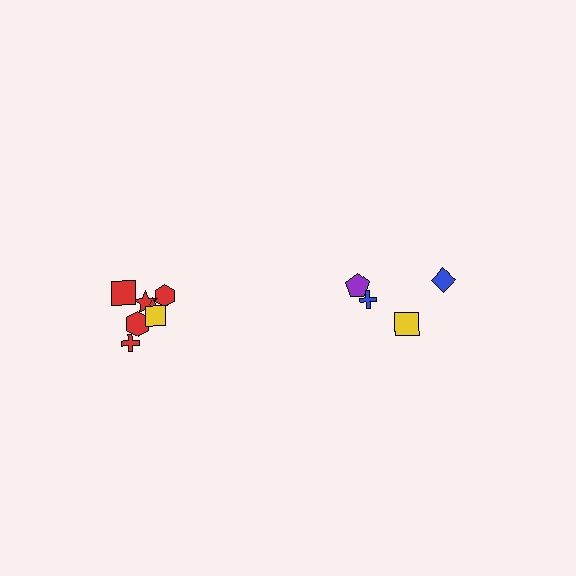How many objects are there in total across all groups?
There are 11 objects.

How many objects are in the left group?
There are 7 objects.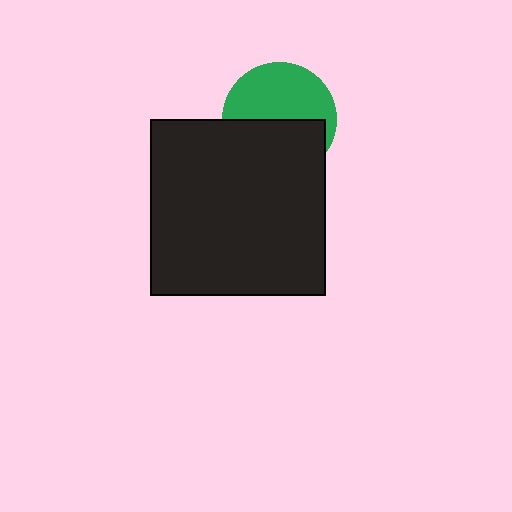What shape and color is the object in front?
The object in front is a black square.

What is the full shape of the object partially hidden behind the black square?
The partially hidden object is a green circle.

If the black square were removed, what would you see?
You would see the complete green circle.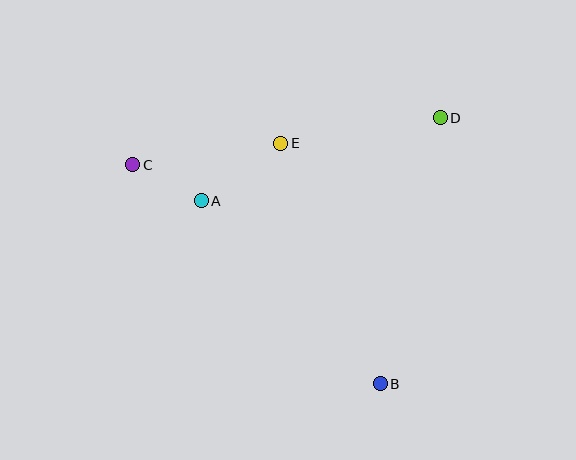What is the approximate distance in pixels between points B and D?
The distance between B and D is approximately 273 pixels.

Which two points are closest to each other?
Points A and C are closest to each other.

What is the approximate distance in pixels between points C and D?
The distance between C and D is approximately 311 pixels.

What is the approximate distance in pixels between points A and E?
The distance between A and E is approximately 98 pixels.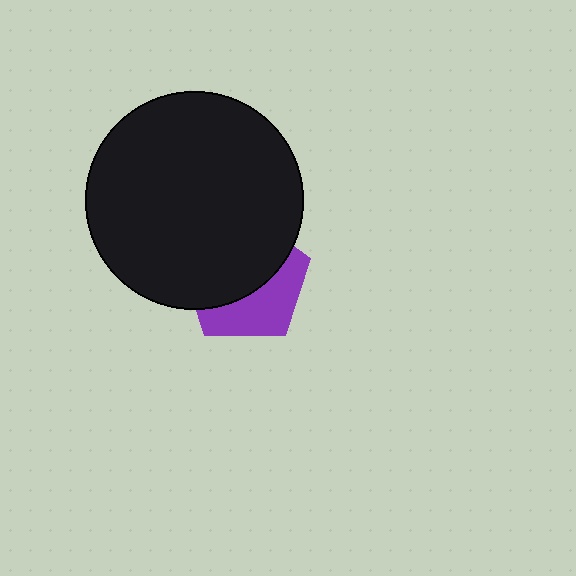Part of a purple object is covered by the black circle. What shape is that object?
It is a pentagon.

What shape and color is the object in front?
The object in front is a black circle.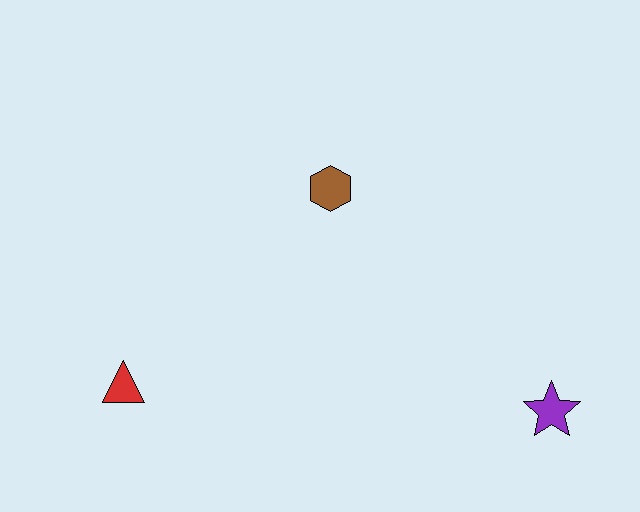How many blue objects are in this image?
There are no blue objects.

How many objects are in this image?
There are 3 objects.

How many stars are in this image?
There is 1 star.